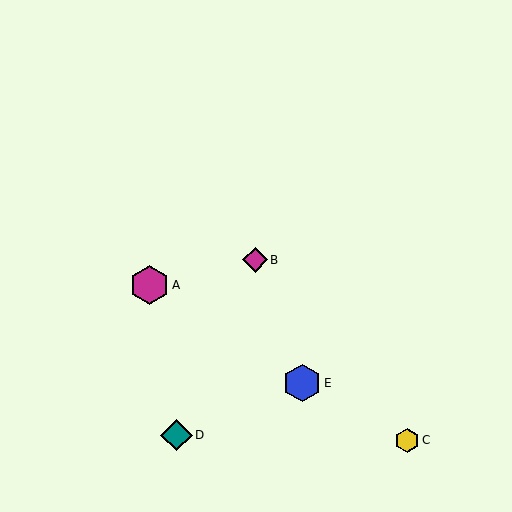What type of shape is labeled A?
Shape A is a magenta hexagon.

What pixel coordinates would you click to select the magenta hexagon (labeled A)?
Click at (149, 285) to select the magenta hexagon A.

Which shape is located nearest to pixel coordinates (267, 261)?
The magenta diamond (labeled B) at (255, 260) is nearest to that location.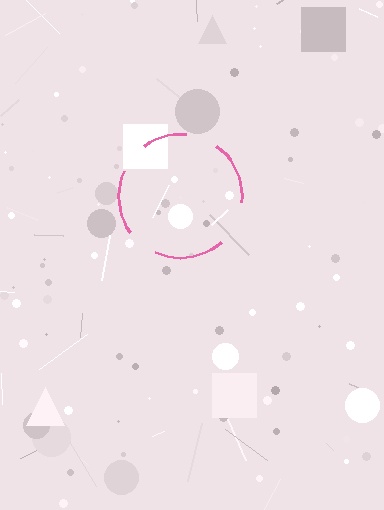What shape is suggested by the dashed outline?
The dashed outline suggests a circle.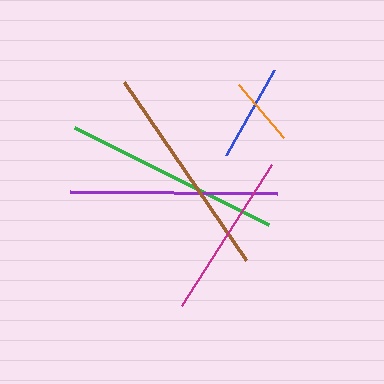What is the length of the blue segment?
The blue segment is approximately 98 pixels long.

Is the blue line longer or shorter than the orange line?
The blue line is longer than the orange line.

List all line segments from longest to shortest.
From longest to shortest: green, brown, purple, magenta, blue, orange.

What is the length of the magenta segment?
The magenta segment is approximately 168 pixels long.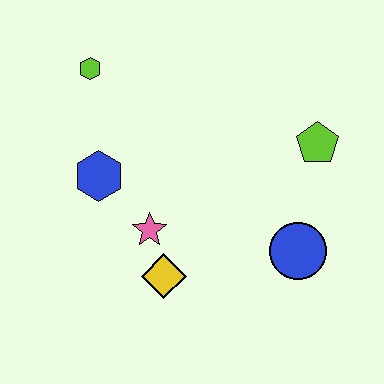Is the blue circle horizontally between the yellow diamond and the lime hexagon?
No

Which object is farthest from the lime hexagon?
The blue circle is farthest from the lime hexagon.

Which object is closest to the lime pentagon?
The blue circle is closest to the lime pentagon.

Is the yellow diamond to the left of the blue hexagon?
No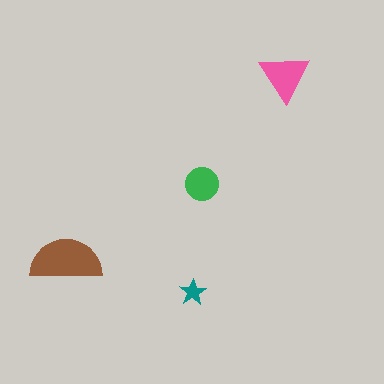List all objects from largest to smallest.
The brown semicircle, the pink triangle, the green circle, the teal star.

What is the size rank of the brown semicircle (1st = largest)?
1st.